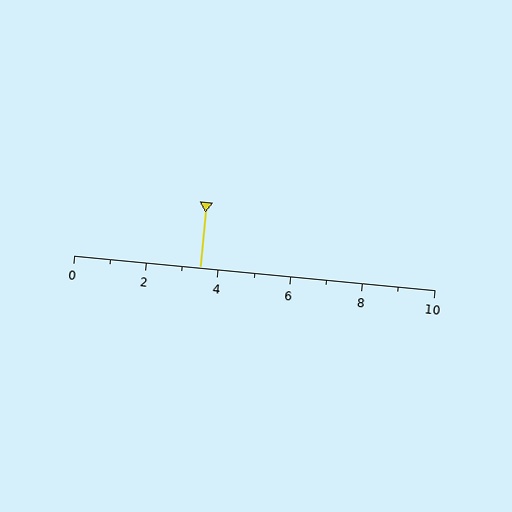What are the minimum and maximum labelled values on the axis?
The axis runs from 0 to 10.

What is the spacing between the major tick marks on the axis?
The major ticks are spaced 2 apart.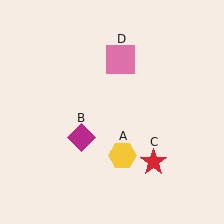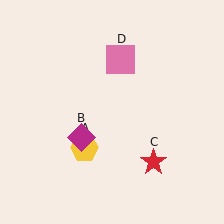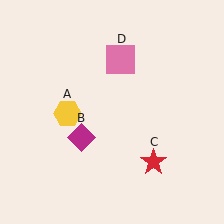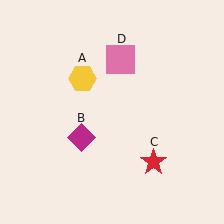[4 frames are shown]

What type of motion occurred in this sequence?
The yellow hexagon (object A) rotated clockwise around the center of the scene.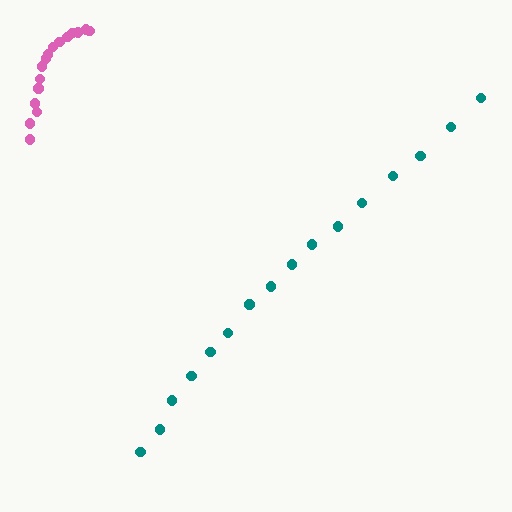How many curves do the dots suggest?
There are 2 distinct paths.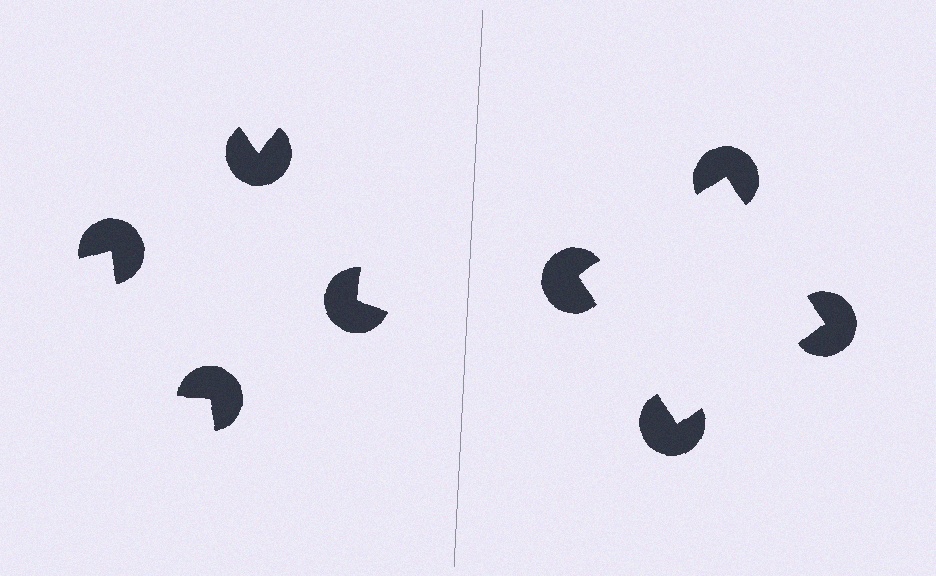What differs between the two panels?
The pac-man discs are positioned identically on both sides; only the wedge orientations differ. On the right they align to a square; on the left they are misaligned.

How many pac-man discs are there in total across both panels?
8 — 4 on each side.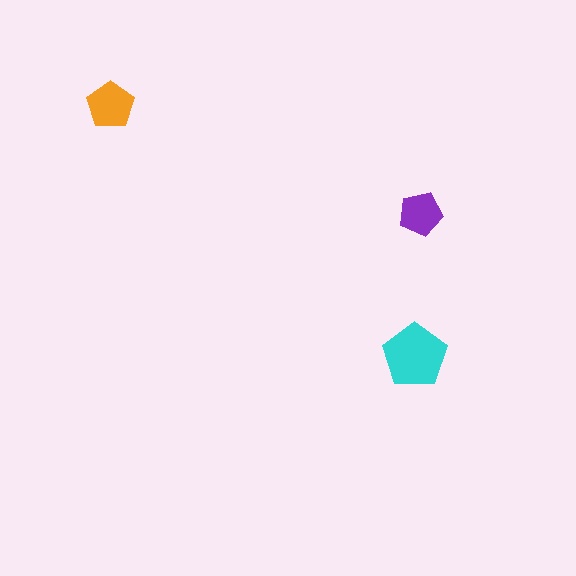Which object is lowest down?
The cyan pentagon is bottommost.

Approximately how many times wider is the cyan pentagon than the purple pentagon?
About 1.5 times wider.